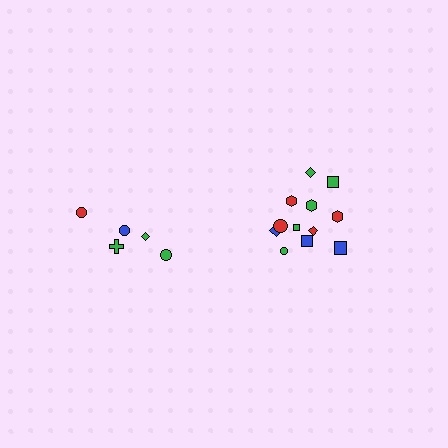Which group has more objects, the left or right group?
The right group.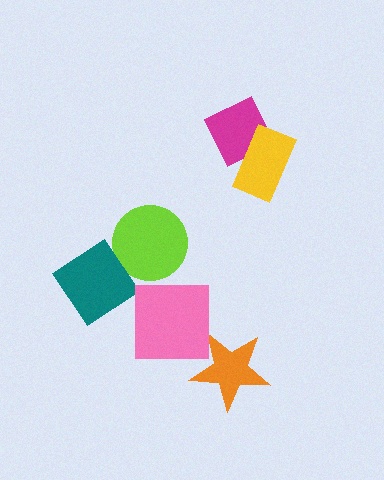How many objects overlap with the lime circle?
1 object overlaps with the lime circle.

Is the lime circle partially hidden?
Yes, it is partially covered by another shape.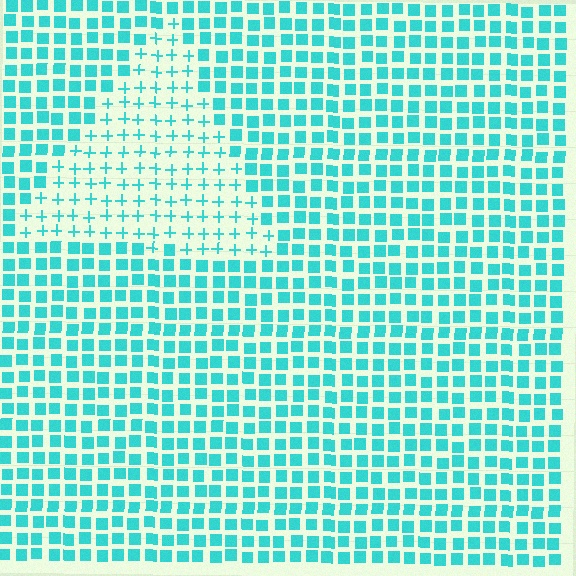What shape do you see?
I see a triangle.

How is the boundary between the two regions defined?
The boundary is defined by a change in element shape: plus signs inside vs. squares outside. All elements share the same color and spacing.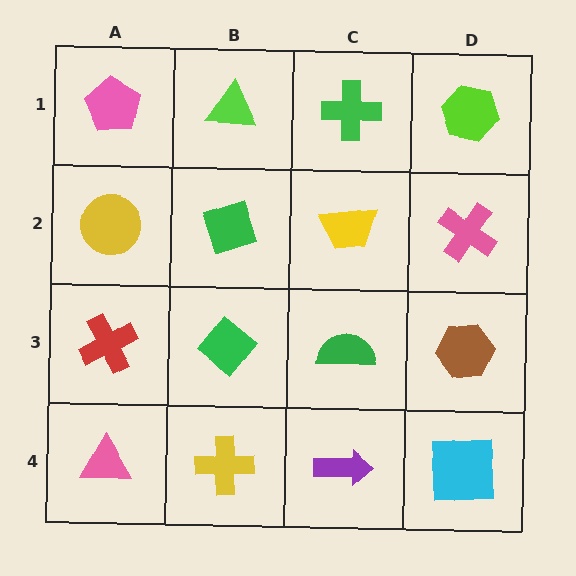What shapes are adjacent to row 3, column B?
A green diamond (row 2, column B), a yellow cross (row 4, column B), a red cross (row 3, column A), a green semicircle (row 3, column C).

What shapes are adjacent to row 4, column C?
A green semicircle (row 3, column C), a yellow cross (row 4, column B), a cyan square (row 4, column D).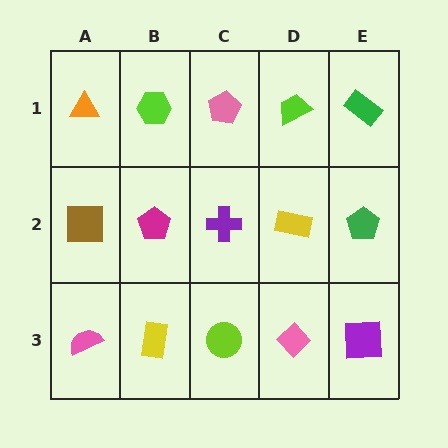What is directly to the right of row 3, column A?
A yellow rectangle.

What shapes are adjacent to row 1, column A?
A brown square (row 2, column A), a lime hexagon (row 1, column B).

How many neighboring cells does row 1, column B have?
3.